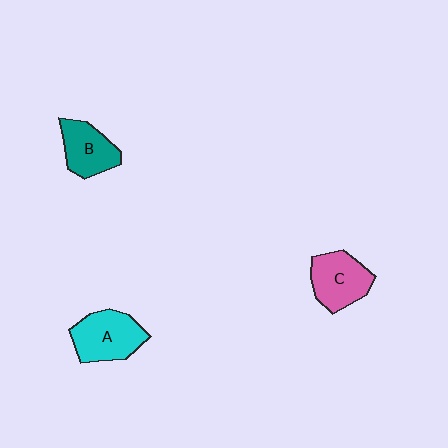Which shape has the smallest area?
Shape B (teal).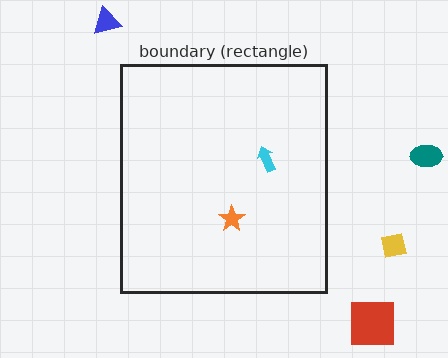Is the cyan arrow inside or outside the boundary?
Inside.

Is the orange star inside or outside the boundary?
Inside.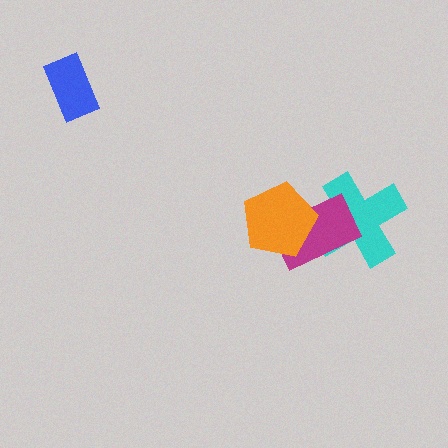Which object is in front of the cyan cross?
The magenta rectangle is in front of the cyan cross.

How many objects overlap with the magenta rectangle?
2 objects overlap with the magenta rectangle.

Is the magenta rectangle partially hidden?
Yes, it is partially covered by another shape.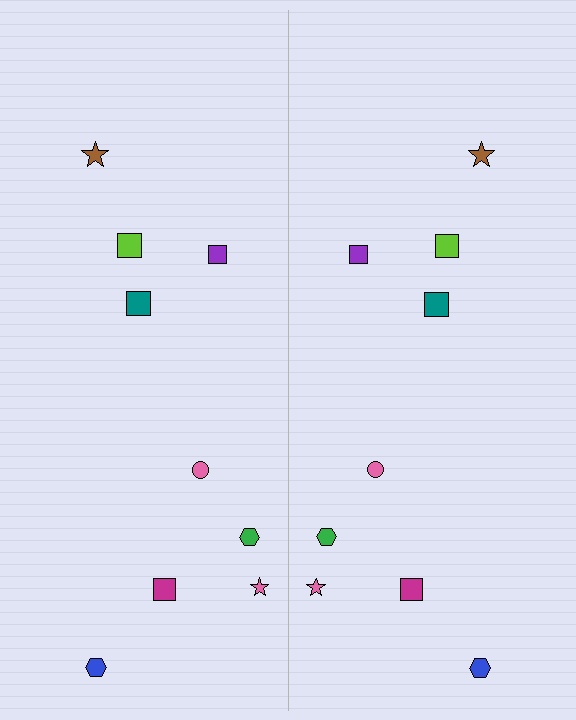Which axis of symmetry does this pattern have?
The pattern has a vertical axis of symmetry running through the center of the image.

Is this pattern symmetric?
Yes, this pattern has bilateral (reflection) symmetry.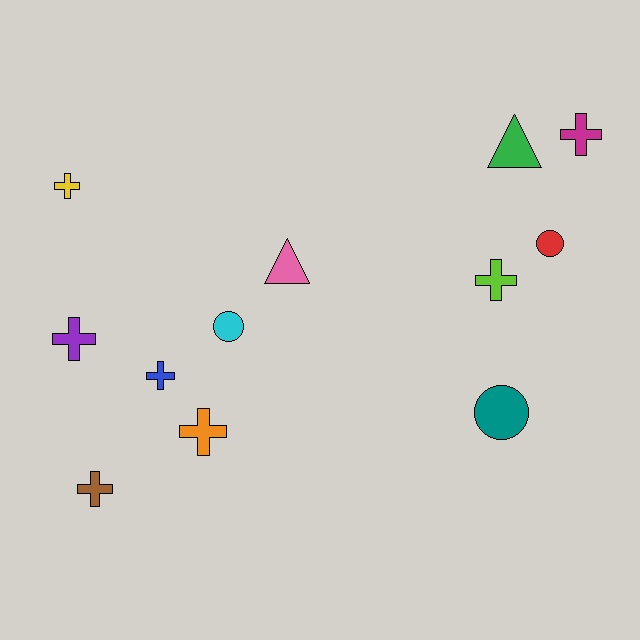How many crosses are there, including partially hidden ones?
There are 7 crosses.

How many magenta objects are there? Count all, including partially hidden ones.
There is 1 magenta object.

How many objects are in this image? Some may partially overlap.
There are 12 objects.